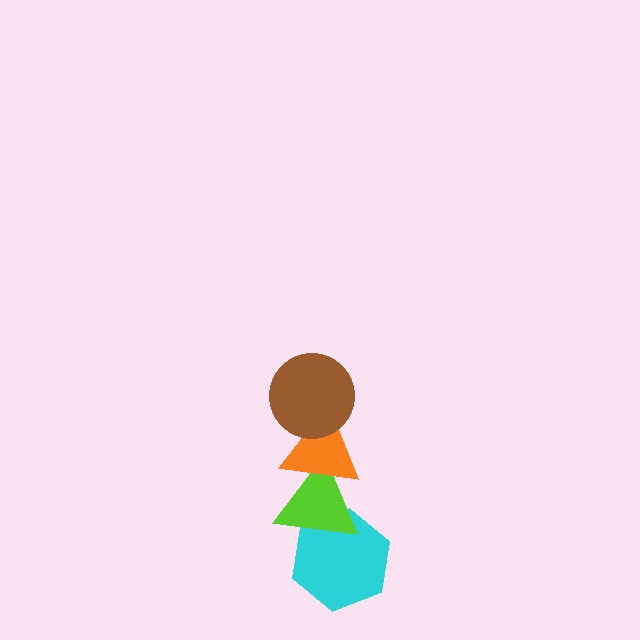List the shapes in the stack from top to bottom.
From top to bottom: the brown circle, the orange triangle, the lime triangle, the cyan hexagon.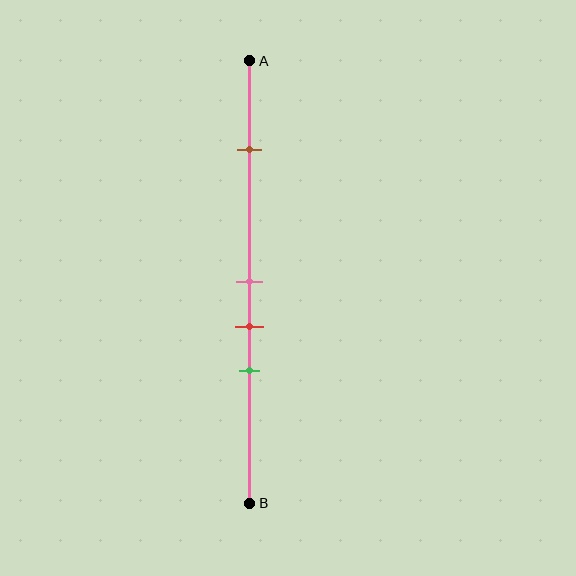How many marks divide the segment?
There are 4 marks dividing the segment.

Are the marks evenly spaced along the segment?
No, the marks are not evenly spaced.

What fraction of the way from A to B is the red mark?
The red mark is approximately 60% (0.6) of the way from A to B.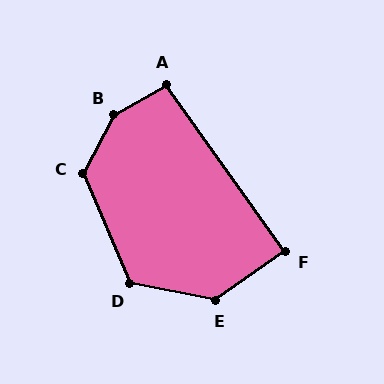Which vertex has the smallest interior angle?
F, at approximately 90 degrees.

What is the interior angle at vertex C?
Approximately 130 degrees (obtuse).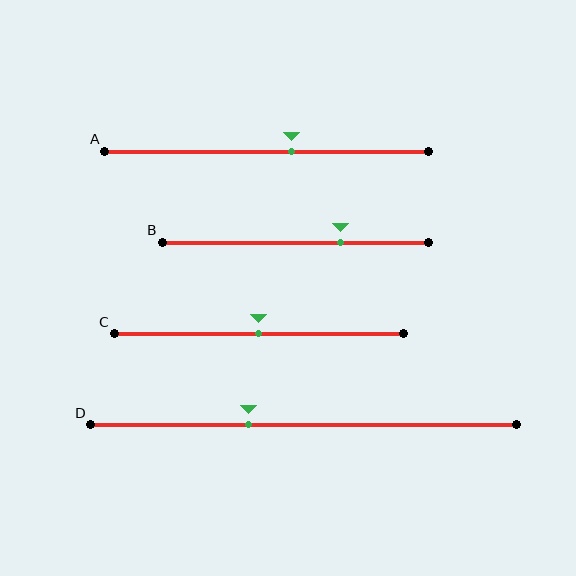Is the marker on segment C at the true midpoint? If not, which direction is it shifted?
Yes, the marker on segment C is at the true midpoint.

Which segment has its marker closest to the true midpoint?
Segment C has its marker closest to the true midpoint.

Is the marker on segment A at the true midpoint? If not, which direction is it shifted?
No, the marker on segment A is shifted to the right by about 8% of the segment length.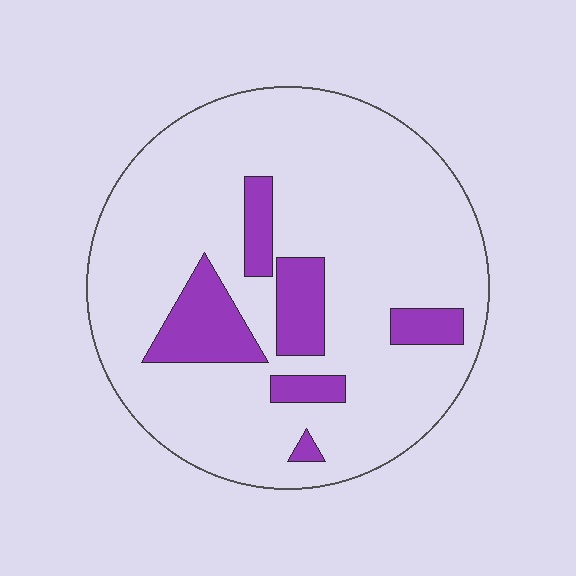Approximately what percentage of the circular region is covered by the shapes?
Approximately 15%.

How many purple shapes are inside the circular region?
6.